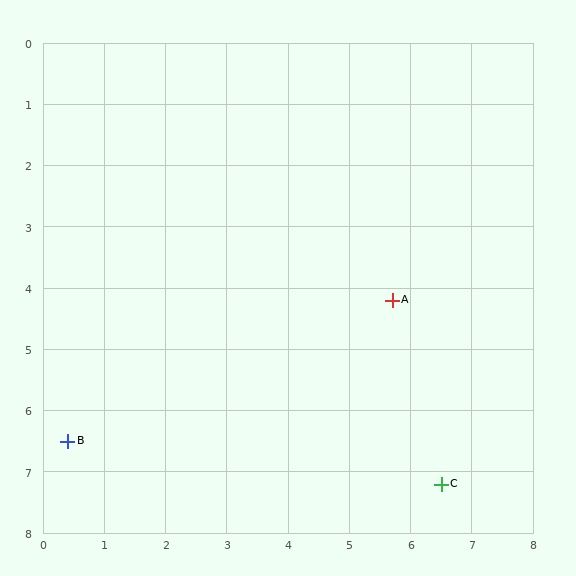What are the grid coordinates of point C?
Point C is at approximately (6.5, 7.2).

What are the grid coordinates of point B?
Point B is at approximately (0.4, 6.5).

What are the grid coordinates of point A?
Point A is at approximately (5.7, 4.2).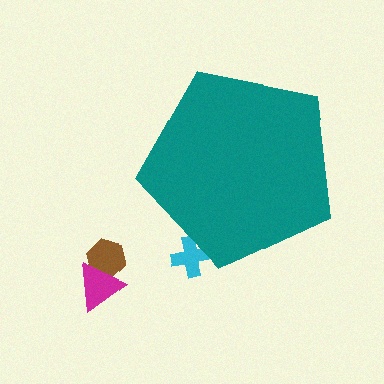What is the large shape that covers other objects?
A teal pentagon.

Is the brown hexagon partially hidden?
No, the brown hexagon is fully visible.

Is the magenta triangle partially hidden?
No, the magenta triangle is fully visible.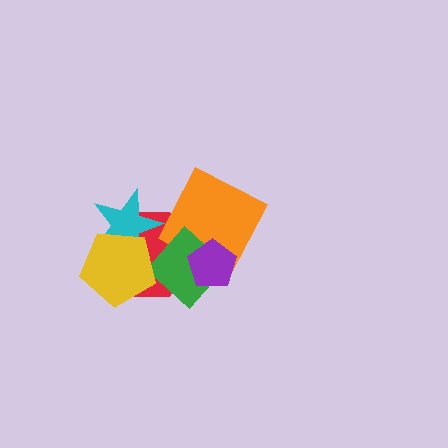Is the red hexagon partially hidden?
Yes, it is partially covered by another shape.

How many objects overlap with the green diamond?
4 objects overlap with the green diamond.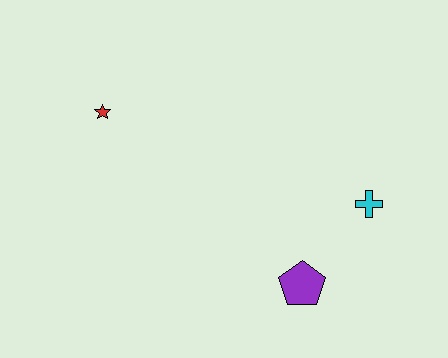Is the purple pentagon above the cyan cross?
No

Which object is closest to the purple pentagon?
The cyan cross is closest to the purple pentagon.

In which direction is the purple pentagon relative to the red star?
The purple pentagon is to the right of the red star.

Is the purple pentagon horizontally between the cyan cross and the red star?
Yes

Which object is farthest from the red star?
The cyan cross is farthest from the red star.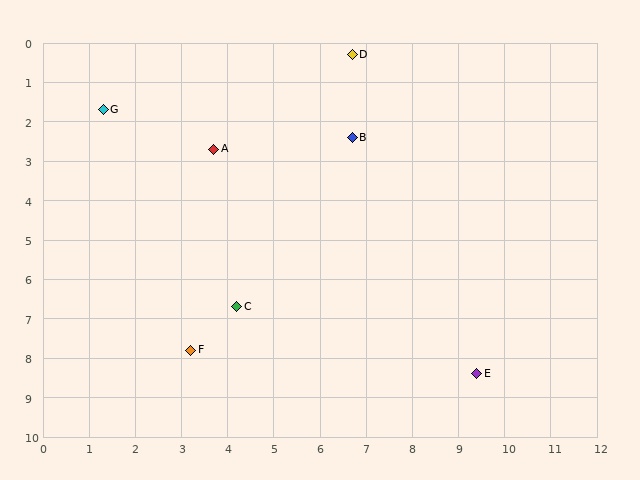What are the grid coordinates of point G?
Point G is at approximately (1.3, 1.7).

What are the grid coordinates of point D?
Point D is at approximately (6.7, 0.3).